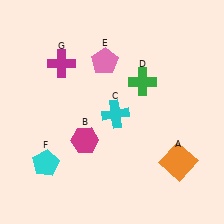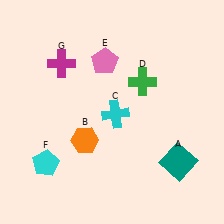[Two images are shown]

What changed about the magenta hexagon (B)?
In Image 1, B is magenta. In Image 2, it changed to orange.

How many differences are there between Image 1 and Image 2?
There are 2 differences between the two images.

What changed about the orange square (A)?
In Image 1, A is orange. In Image 2, it changed to teal.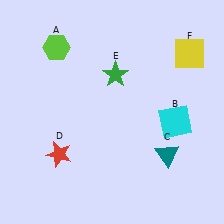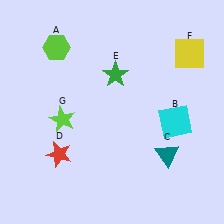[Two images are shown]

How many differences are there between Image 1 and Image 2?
There is 1 difference between the two images.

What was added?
A lime star (G) was added in Image 2.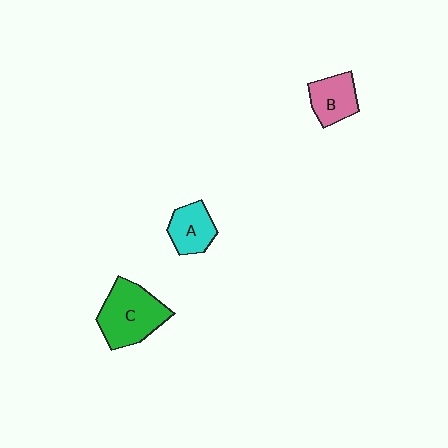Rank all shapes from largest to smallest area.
From largest to smallest: C (green), B (pink), A (cyan).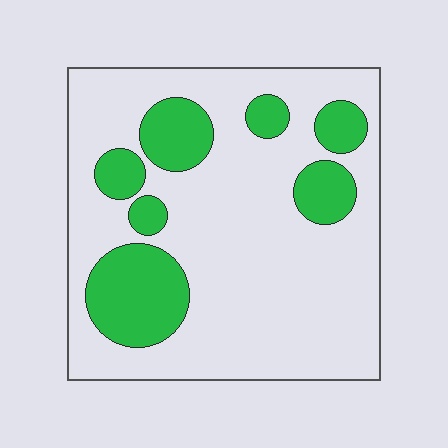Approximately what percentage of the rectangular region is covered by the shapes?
Approximately 25%.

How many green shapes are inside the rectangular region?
7.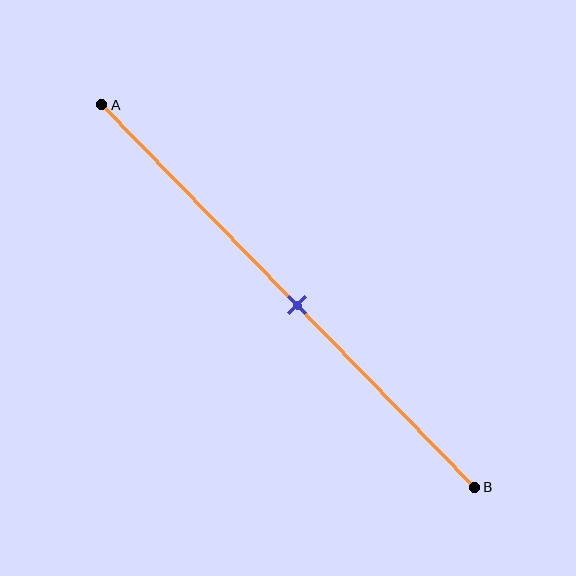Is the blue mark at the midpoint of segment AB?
Yes, the mark is approximately at the midpoint.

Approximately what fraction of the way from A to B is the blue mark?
The blue mark is approximately 50% of the way from A to B.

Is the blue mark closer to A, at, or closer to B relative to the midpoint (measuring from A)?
The blue mark is approximately at the midpoint of segment AB.